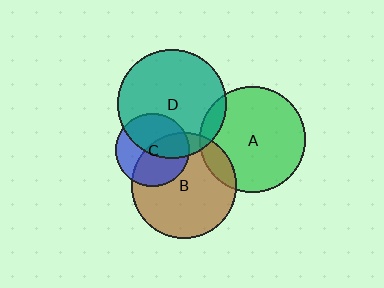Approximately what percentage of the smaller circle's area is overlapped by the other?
Approximately 50%.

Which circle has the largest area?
Circle D (teal).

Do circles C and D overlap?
Yes.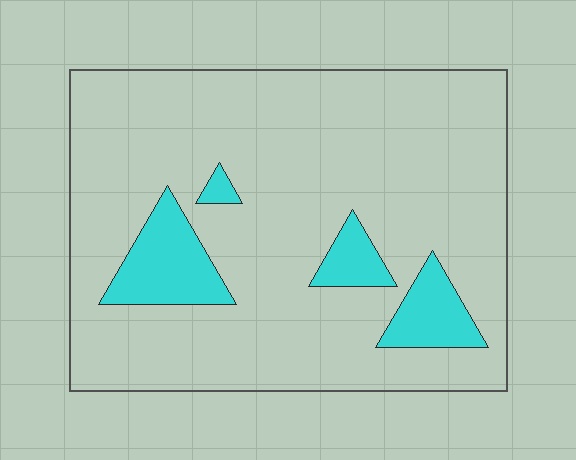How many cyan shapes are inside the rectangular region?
4.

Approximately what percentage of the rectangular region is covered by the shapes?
Approximately 15%.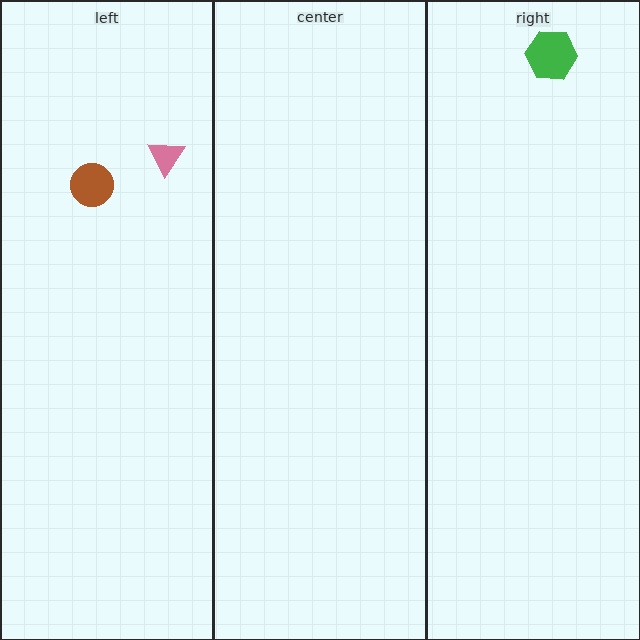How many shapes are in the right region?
1.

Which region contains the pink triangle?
The left region.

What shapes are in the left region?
The pink triangle, the brown circle.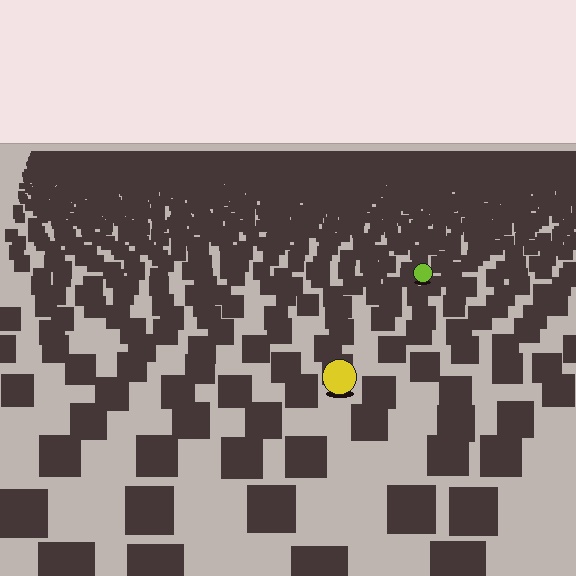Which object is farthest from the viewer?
The lime circle is farthest from the viewer. It appears smaller and the ground texture around it is denser.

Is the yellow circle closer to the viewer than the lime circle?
Yes. The yellow circle is closer — you can tell from the texture gradient: the ground texture is coarser near it.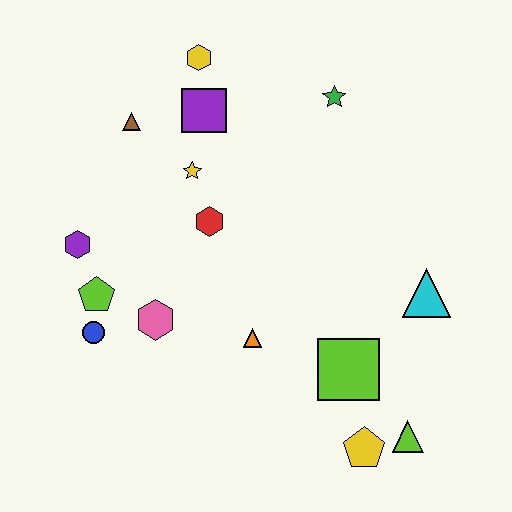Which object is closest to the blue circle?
The lime pentagon is closest to the blue circle.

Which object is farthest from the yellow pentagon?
The yellow hexagon is farthest from the yellow pentagon.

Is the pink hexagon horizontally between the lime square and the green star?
No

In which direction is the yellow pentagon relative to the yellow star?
The yellow pentagon is below the yellow star.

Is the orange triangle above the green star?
No